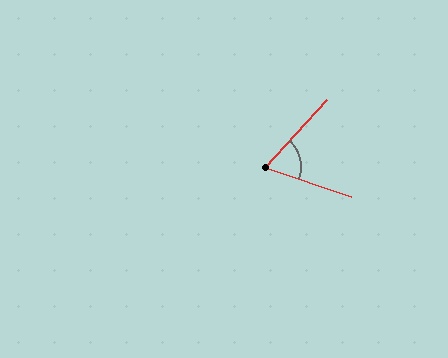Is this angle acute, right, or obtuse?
It is acute.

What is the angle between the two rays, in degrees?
Approximately 66 degrees.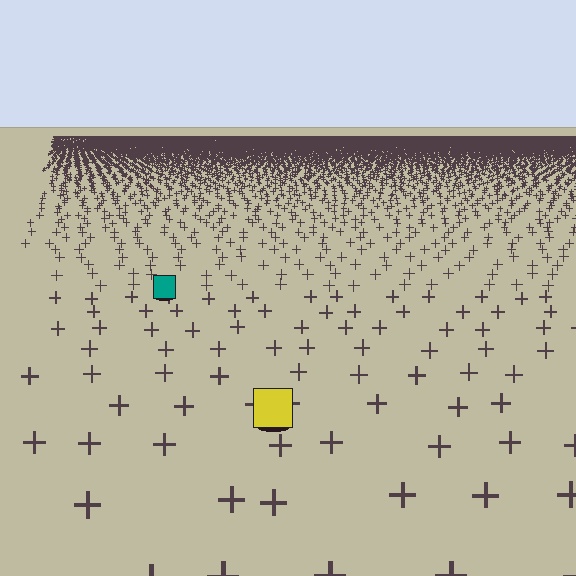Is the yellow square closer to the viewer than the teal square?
Yes. The yellow square is closer — you can tell from the texture gradient: the ground texture is coarser near it.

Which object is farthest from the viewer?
The teal square is farthest from the viewer. It appears smaller and the ground texture around it is denser.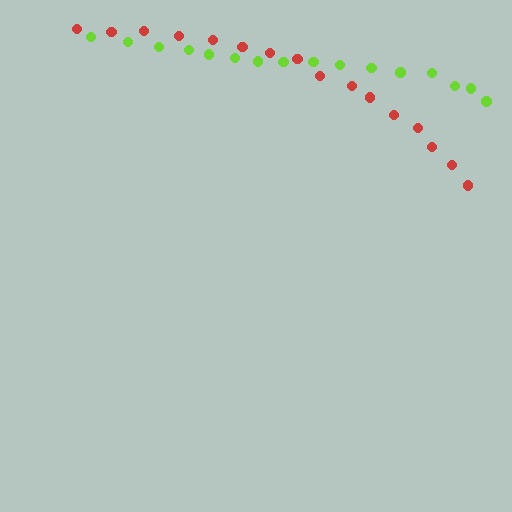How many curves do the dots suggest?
There are 2 distinct paths.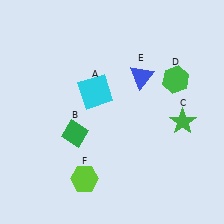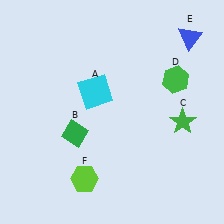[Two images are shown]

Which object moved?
The blue triangle (E) moved right.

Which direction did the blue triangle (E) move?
The blue triangle (E) moved right.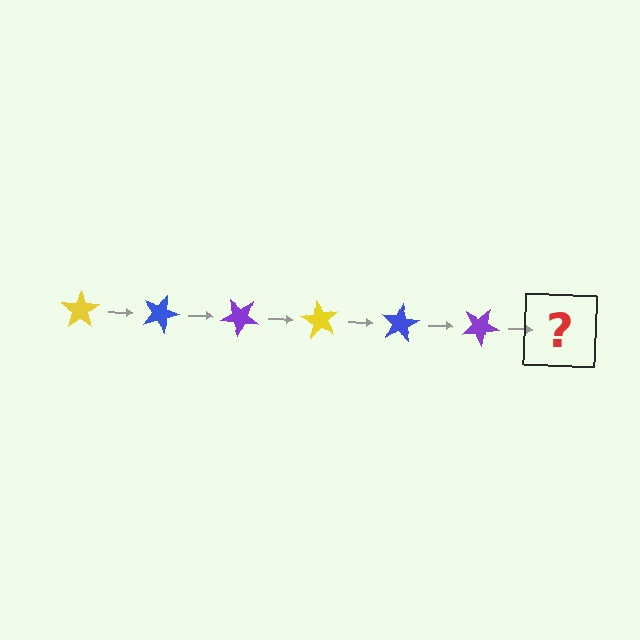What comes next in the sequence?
The next element should be a yellow star, rotated 120 degrees from the start.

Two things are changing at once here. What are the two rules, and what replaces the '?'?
The two rules are that it rotates 20 degrees each step and the color cycles through yellow, blue, and purple. The '?' should be a yellow star, rotated 120 degrees from the start.